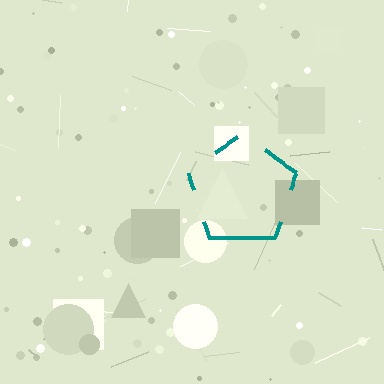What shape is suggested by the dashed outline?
The dashed outline suggests a pentagon.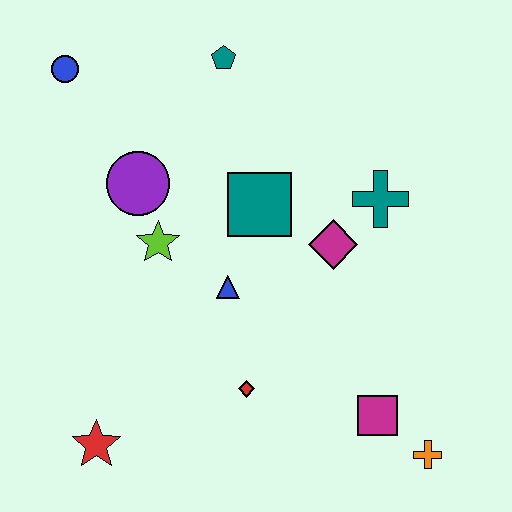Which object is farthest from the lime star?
The orange cross is farthest from the lime star.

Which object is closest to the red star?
The red diamond is closest to the red star.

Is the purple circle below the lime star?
No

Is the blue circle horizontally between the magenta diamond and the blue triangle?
No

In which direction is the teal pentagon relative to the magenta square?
The teal pentagon is above the magenta square.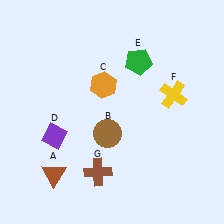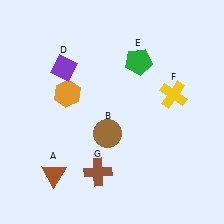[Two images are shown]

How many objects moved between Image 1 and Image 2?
2 objects moved between the two images.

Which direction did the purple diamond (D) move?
The purple diamond (D) moved up.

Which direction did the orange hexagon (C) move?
The orange hexagon (C) moved left.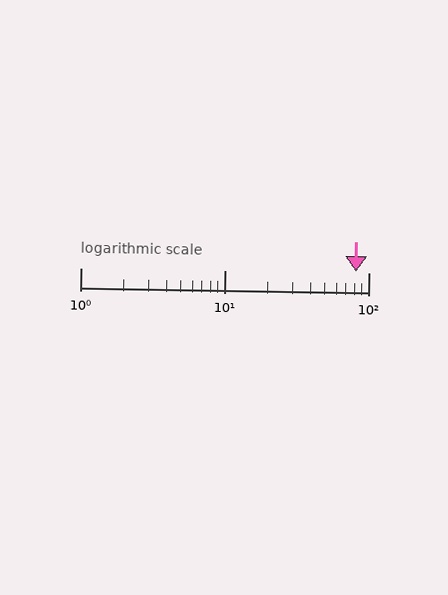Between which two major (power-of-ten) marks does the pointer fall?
The pointer is between 10 and 100.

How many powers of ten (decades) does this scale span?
The scale spans 2 decades, from 1 to 100.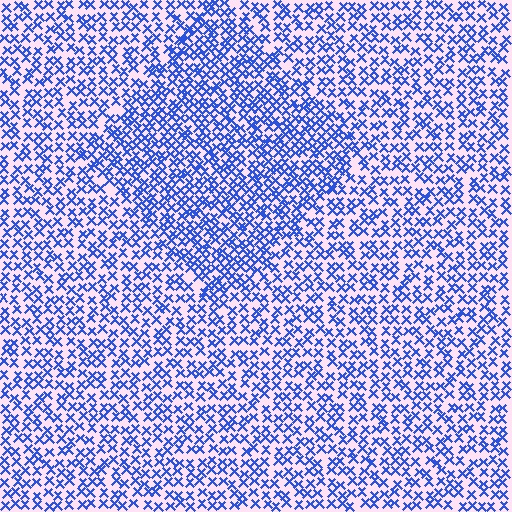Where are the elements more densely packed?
The elements are more densely packed inside the diamond boundary.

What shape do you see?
I see a diamond.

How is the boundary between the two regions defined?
The boundary is defined by a change in element density (approximately 1.5x ratio). All elements are the same color, size, and shape.